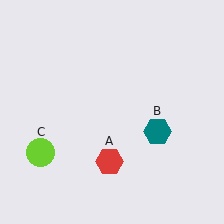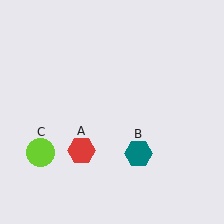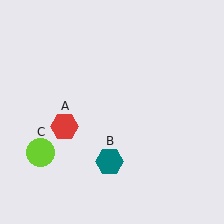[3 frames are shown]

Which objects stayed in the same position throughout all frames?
Lime circle (object C) remained stationary.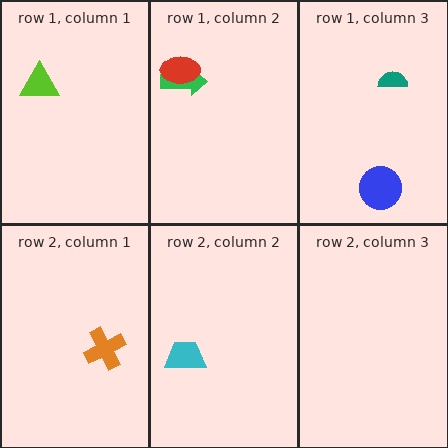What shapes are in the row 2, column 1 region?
The orange cross.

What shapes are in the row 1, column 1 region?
The lime triangle.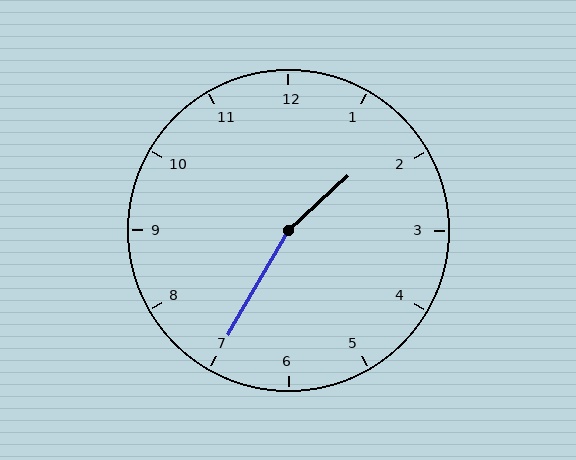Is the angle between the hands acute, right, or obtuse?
It is obtuse.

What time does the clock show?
1:35.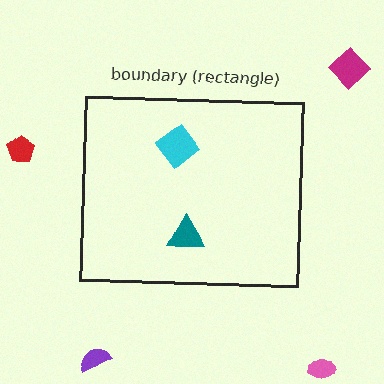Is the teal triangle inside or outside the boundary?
Inside.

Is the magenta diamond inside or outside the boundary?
Outside.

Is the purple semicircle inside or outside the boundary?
Outside.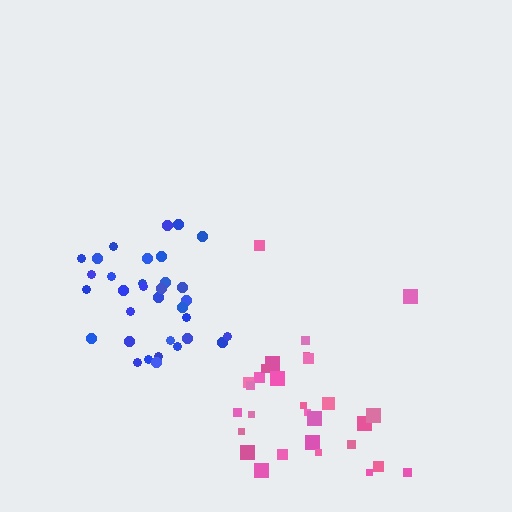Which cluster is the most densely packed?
Blue.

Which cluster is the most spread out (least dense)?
Pink.